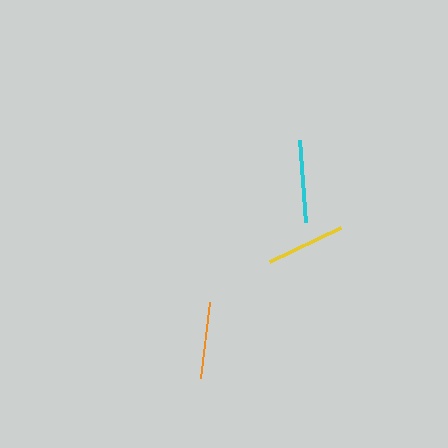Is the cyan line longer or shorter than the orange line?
The cyan line is longer than the orange line.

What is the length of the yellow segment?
The yellow segment is approximately 79 pixels long.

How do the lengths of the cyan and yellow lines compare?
The cyan and yellow lines are approximately the same length.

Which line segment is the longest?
The cyan line is the longest at approximately 81 pixels.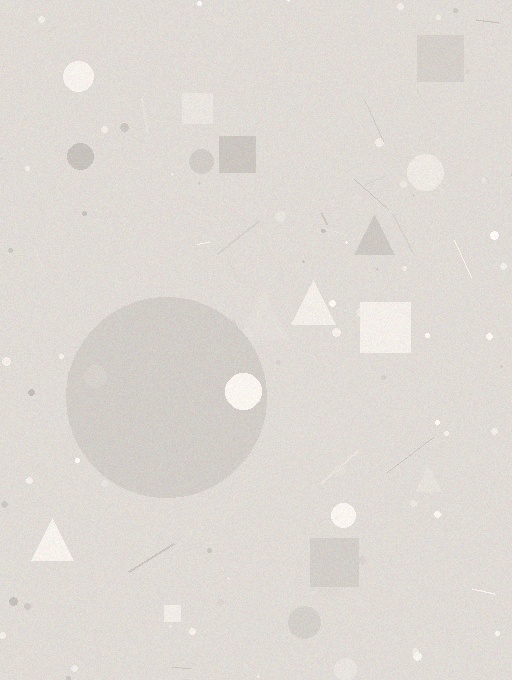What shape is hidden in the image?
A circle is hidden in the image.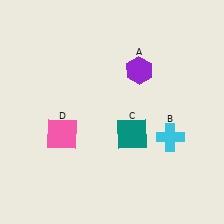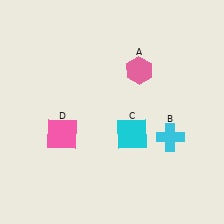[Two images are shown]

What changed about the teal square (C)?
In Image 1, C is teal. In Image 2, it changed to cyan.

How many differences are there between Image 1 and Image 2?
There are 2 differences between the two images.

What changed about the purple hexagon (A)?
In Image 1, A is purple. In Image 2, it changed to pink.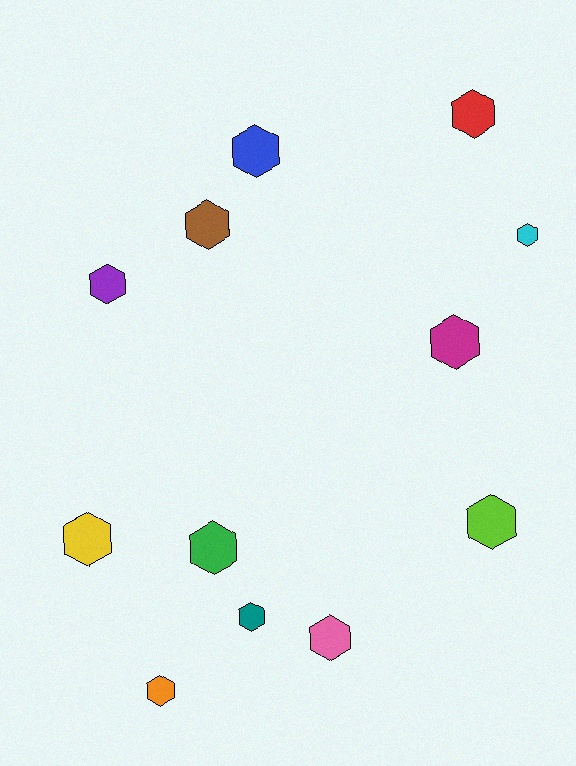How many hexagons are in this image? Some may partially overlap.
There are 12 hexagons.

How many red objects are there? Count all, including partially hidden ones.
There is 1 red object.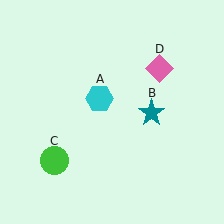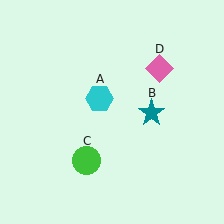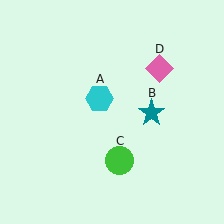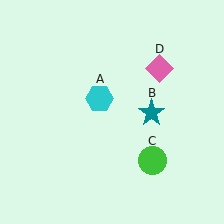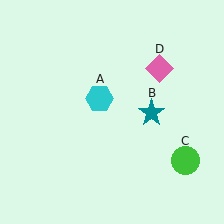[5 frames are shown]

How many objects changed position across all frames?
1 object changed position: green circle (object C).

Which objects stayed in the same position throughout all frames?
Cyan hexagon (object A) and teal star (object B) and pink diamond (object D) remained stationary.